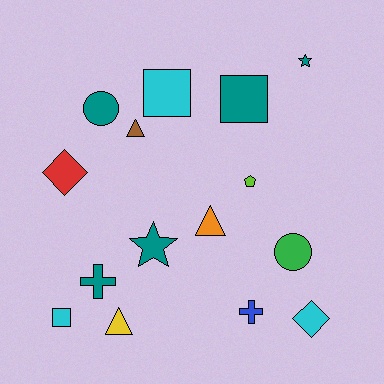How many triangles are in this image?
There are 3 triangles.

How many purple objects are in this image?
There are no purple objects.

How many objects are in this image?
There are 15 objects.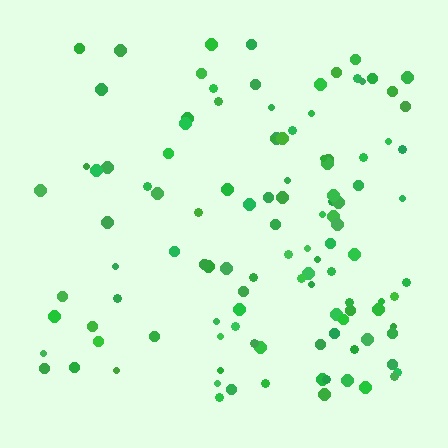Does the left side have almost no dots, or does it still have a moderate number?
Still a moderate number, just noticeably fewer than the right.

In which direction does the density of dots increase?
From left to right, with the right side densest.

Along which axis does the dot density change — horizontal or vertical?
Horizontal.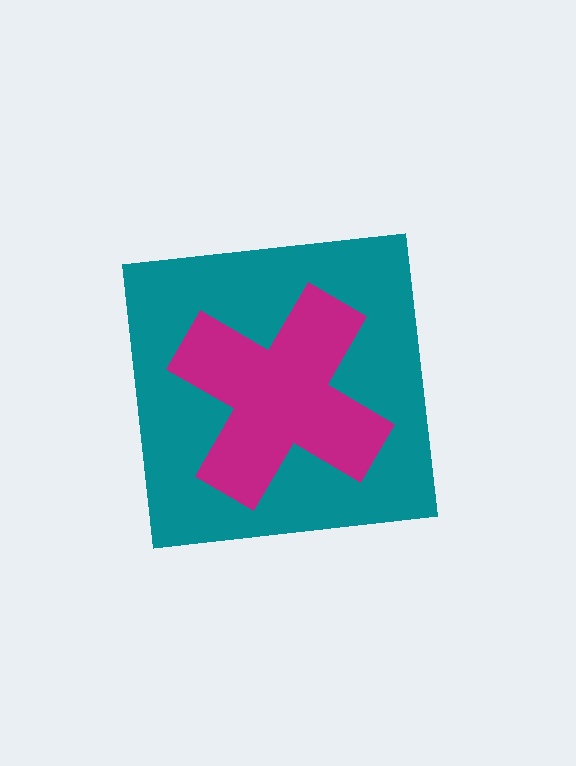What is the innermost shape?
The magenta cross.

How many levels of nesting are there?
2.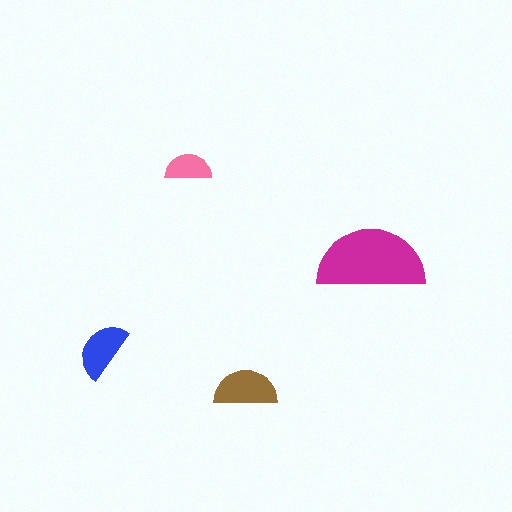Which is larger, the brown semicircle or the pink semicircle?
The brown one.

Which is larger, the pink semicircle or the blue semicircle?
The blue one.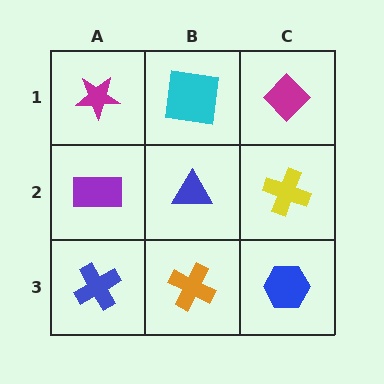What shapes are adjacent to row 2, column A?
A magenta star (row 1, column A), a blue cross (row 3, column A), a blue triangle (row 2, column B).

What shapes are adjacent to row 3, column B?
A blue triangle (row 2, column B), a blue cross (row 3, column A), a blue hexagon (row 3, column C).